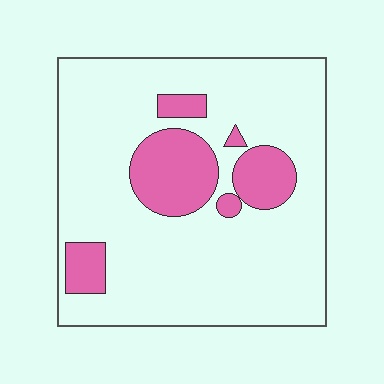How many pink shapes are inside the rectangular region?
6.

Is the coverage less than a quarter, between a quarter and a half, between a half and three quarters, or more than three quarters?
Less than a quarter.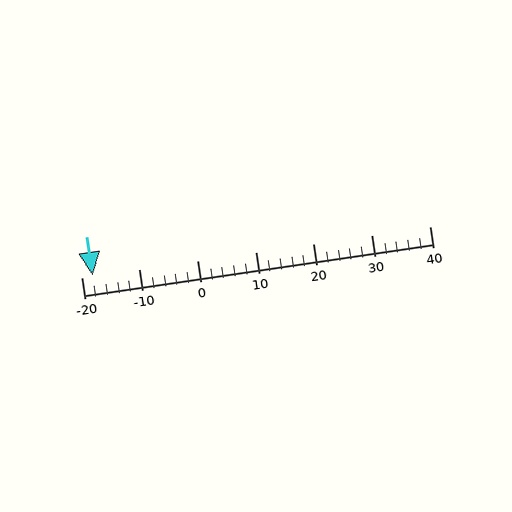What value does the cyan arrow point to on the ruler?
The cyan arrow points to approximately -18.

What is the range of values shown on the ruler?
The ruler shows values from -20 to 40.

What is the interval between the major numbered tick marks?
The major tick marks are spaced 10 units apart.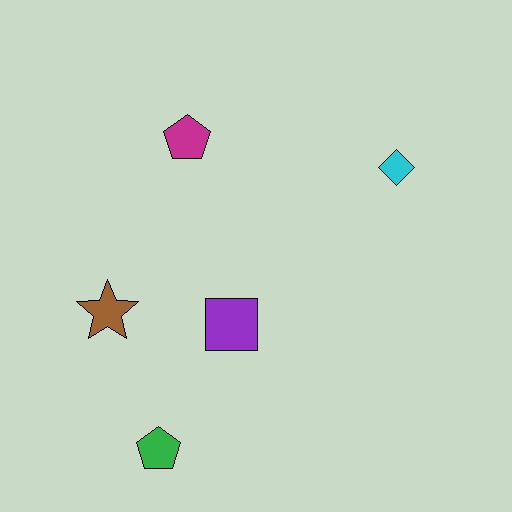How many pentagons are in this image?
There are 2 pentagons.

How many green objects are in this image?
There is 1 green object.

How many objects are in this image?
There are 5 objects.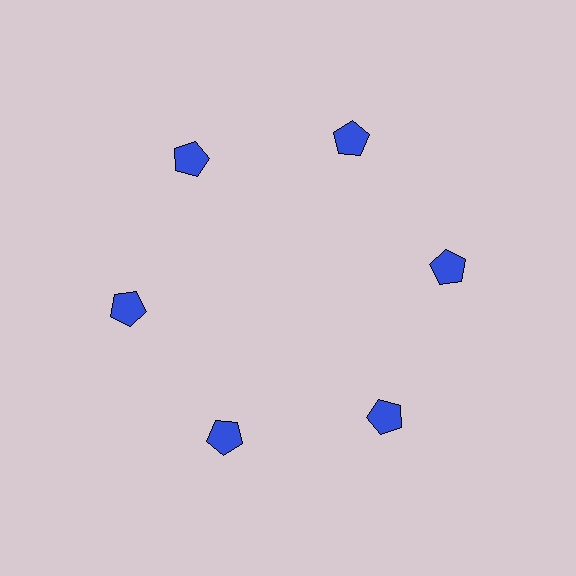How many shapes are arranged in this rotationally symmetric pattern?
There are 6 shapes, arranged in 6 groups of 1.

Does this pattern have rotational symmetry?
Yes, this pattern has 6-fold rotational symmetry. It looks the same after rotating 60 degrees around the center.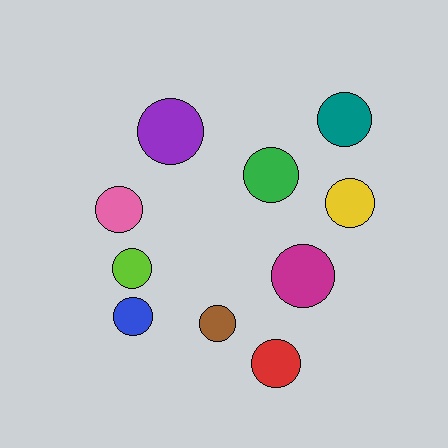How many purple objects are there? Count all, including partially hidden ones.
There is 1 purple object.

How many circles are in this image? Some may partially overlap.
There are 10 circles.